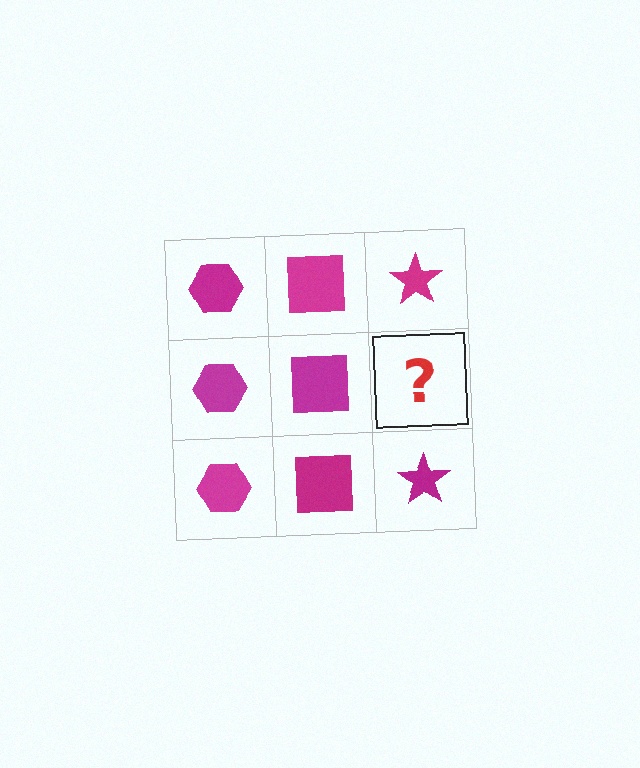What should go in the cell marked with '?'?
The missing cell should contain a magenta star.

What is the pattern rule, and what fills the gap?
The rule is that each column has a consistent shape. The gap should be filled with a magenta star.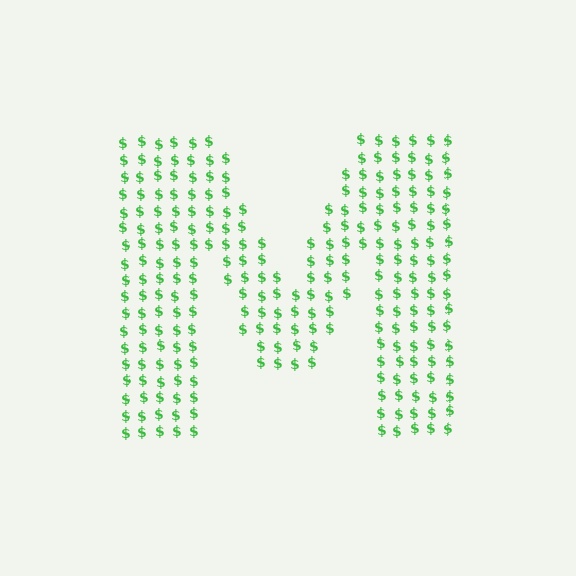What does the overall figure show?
The overall figure shows the letter M.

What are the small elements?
The small elements are dollar signs.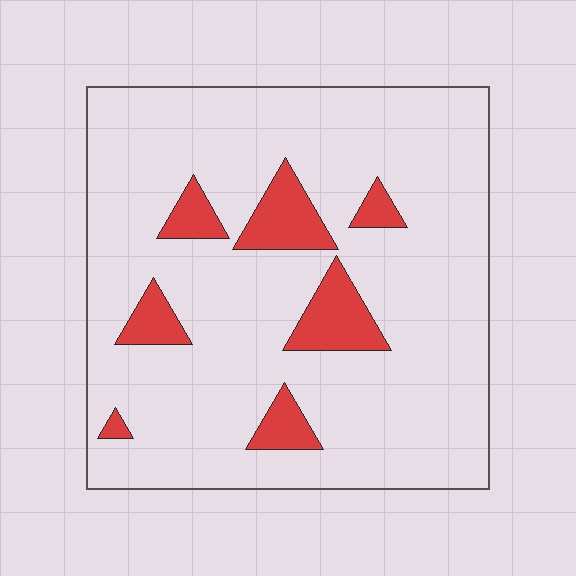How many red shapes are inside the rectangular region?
7.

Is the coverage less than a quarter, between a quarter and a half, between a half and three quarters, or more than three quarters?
Less than a quarter.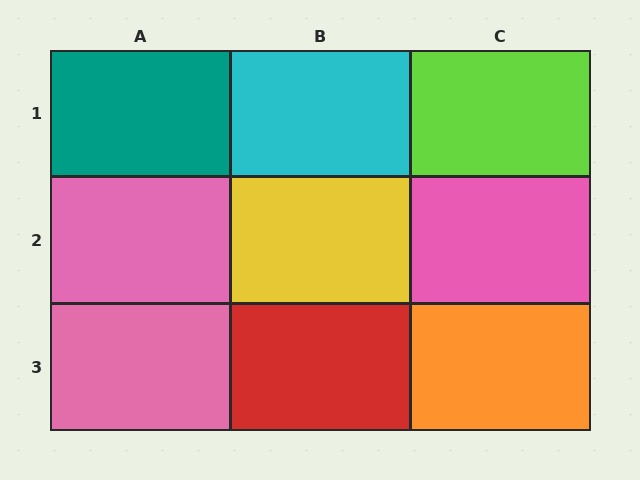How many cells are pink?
3 cells are pink.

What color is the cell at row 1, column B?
Cyan.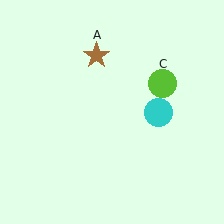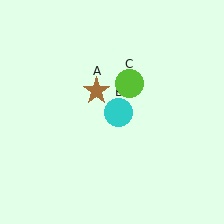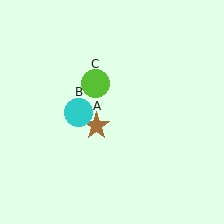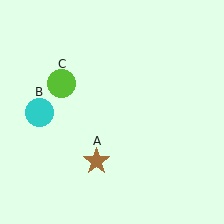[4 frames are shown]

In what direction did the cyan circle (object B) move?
The cyan circle (object B) moved left.